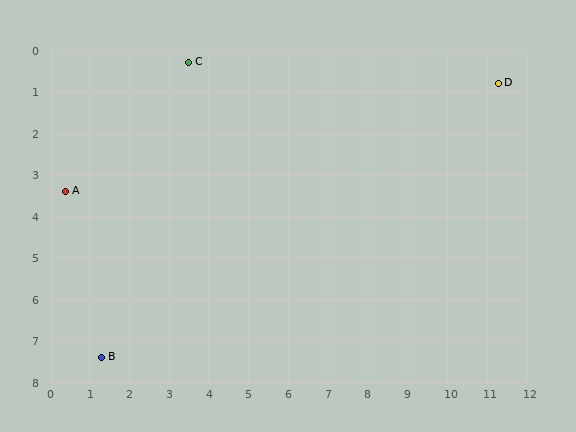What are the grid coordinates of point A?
Point A is at approximately (0.4, 3.4).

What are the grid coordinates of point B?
Point B is at approximately (1.3, 7.4).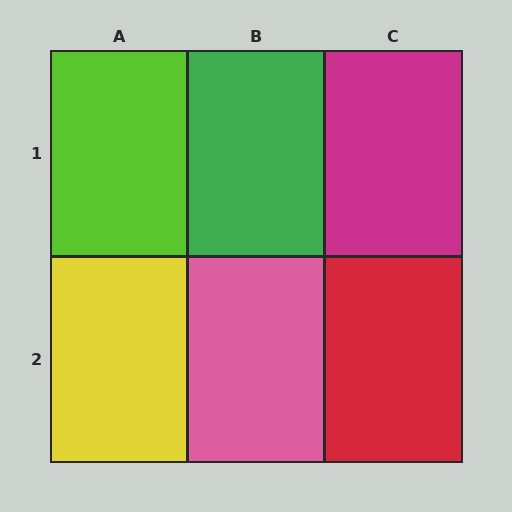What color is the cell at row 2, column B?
Pink.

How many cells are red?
1 cell is red.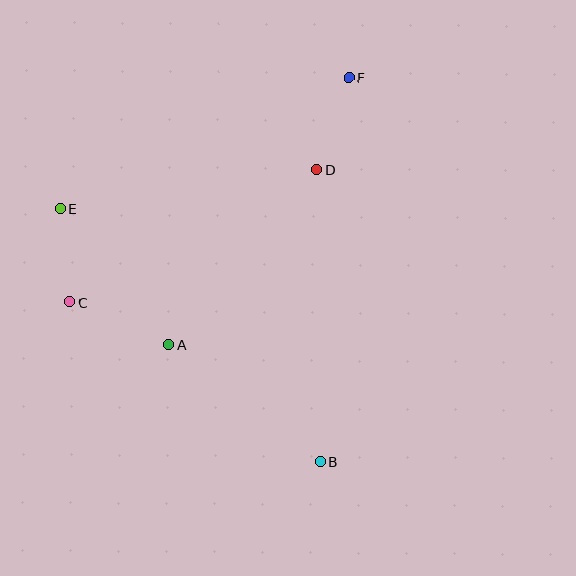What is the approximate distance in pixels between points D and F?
The distance between D and F is approximately 97 pixels.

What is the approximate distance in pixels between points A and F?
The distance between A and F is approximately 322 pixels.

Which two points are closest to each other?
Points C and E are closest to each other.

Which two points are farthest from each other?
Points B and F are farthest from each other.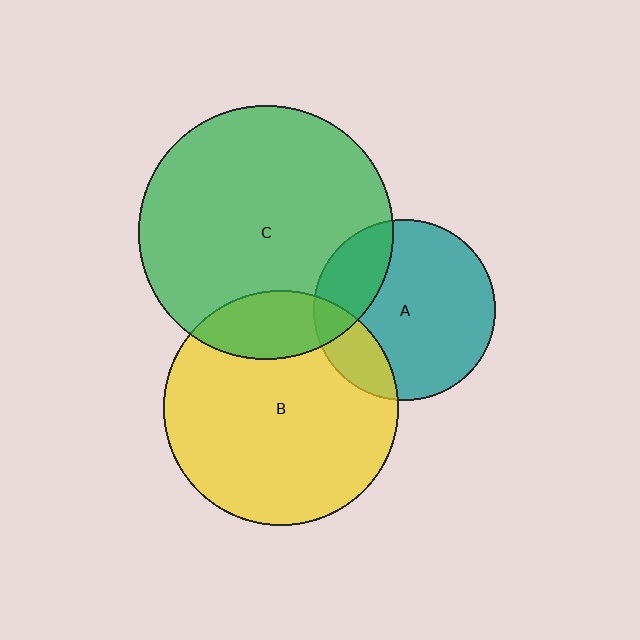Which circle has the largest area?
Circle C (green).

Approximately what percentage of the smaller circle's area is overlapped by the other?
Approximately 20%.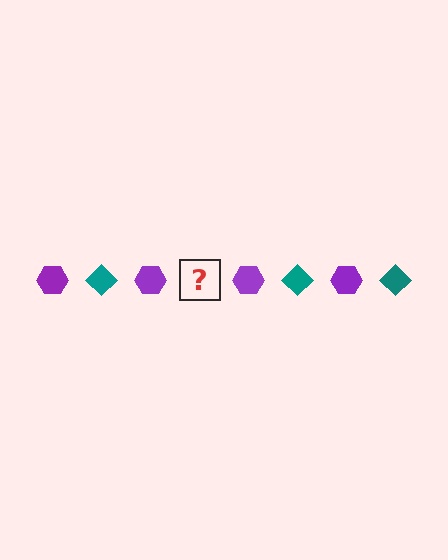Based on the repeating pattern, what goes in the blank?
The blank should be a teal diamond.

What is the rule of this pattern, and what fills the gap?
The rule is that the pattern alternates between purple hexagon and teal diamond. The gap should be filled with a teal diamond.